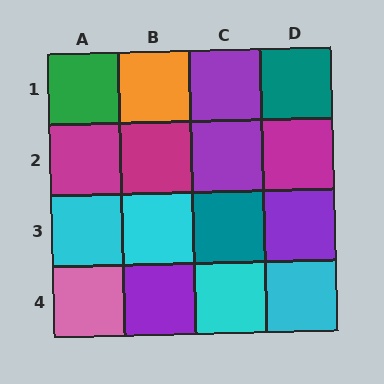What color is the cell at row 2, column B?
Magenta.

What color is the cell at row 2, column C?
Purple.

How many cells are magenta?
3 cells are magenta.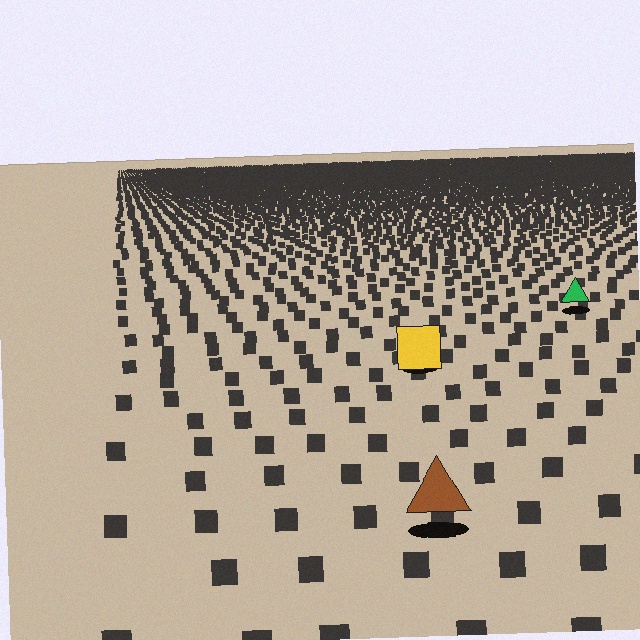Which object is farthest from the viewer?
The green triangle is farthest from the viewer. It appears smaller and the ground texture around it is denser.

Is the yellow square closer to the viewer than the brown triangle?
No. The brown triangle is closer — you can tell from the texture gradient: the ground texture is coarser near it.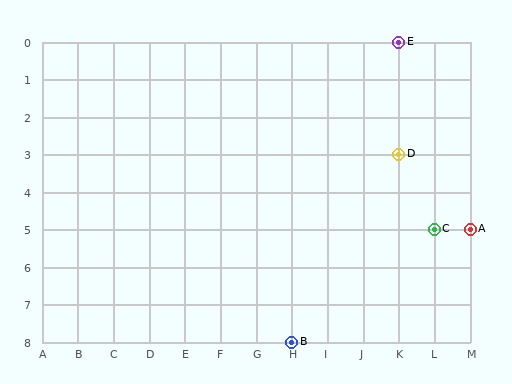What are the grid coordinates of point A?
Point A is at grid coordinates (M, 5).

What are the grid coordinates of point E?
Point E is at grid coordinates (K, 0).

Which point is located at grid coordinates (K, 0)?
Point E is at (K, 0).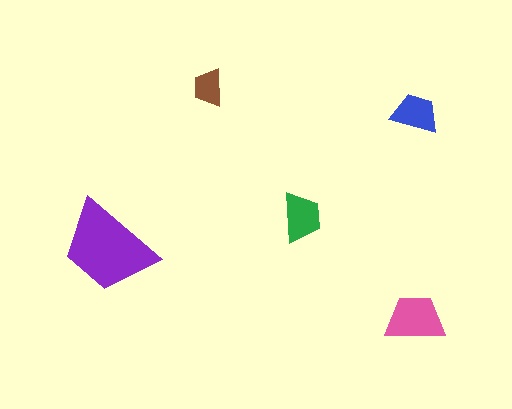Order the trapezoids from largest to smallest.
the purple one, the pink one, the green one, the blue one, the brown one.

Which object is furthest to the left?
The purple trapezoid is leftmost.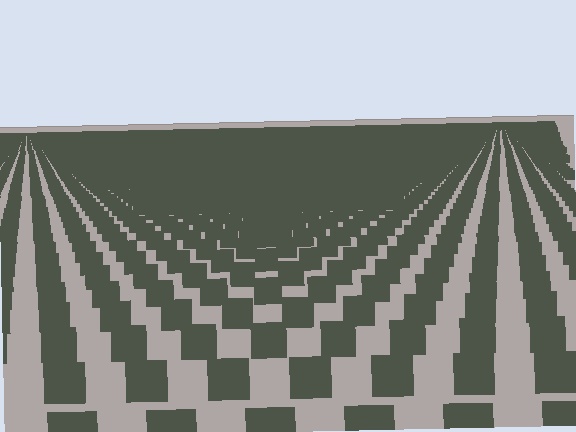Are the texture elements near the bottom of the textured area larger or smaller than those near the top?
Larger. Near the bottom, elements are closer to the viewer and appear at a bigger on-screen size.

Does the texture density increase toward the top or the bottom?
Density increases toward the top.